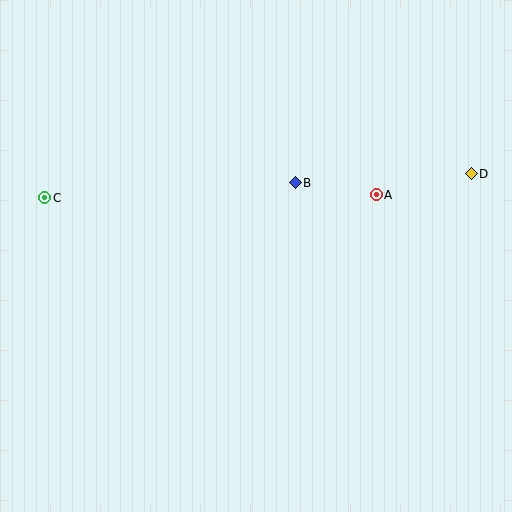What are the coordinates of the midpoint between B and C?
The midpoint between B and C is at (170, 190).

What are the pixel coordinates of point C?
Point C is at (45, 198).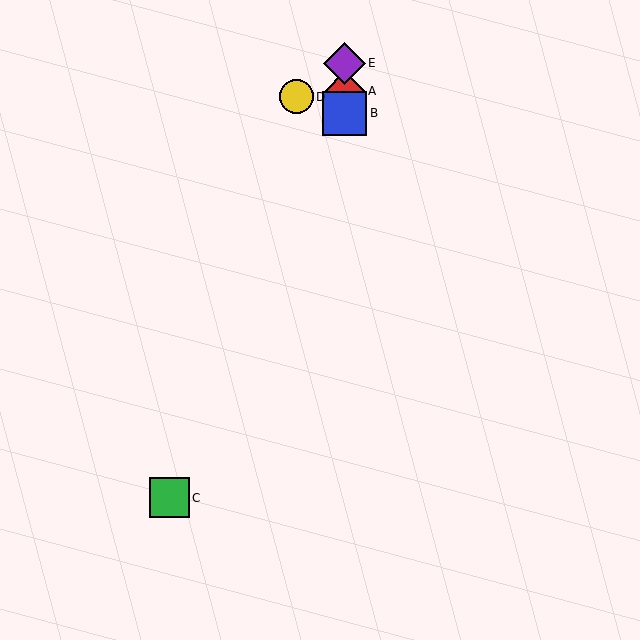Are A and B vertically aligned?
Yes, both are at x≈345.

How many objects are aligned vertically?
3 objects (A, B, E) are aligned vertically.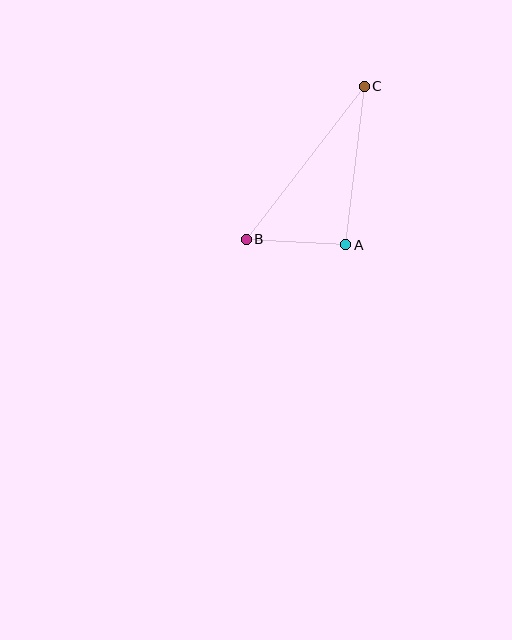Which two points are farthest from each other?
Points B and C are farthest from each other.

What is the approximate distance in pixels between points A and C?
The distance between A and C is approximately 159 pixels.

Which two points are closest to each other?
Points A and B are closest to each other.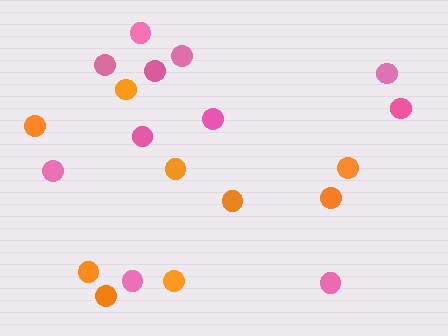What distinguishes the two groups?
There are 2 groups: one group of orange circles (9) and one group of pink circles (11).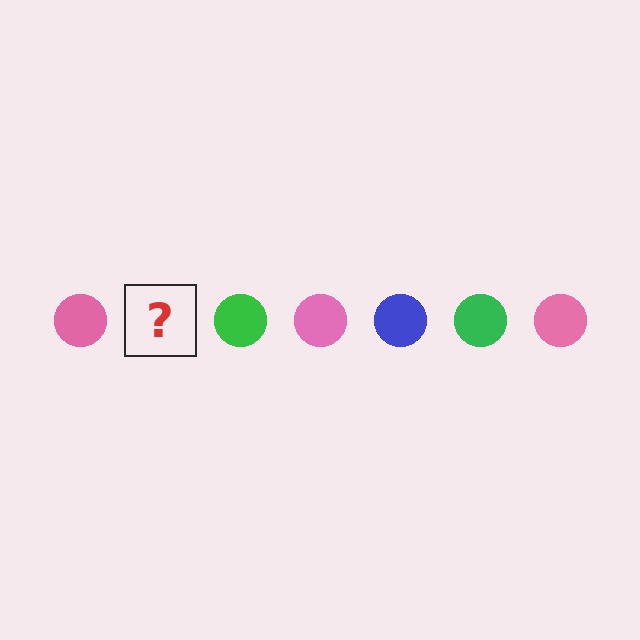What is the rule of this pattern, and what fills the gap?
The rule is that the pattern cycles through pink, blue, green circles. The gap should be filled with a blue circle.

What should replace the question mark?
The question mark should be replaced with a blue circle.